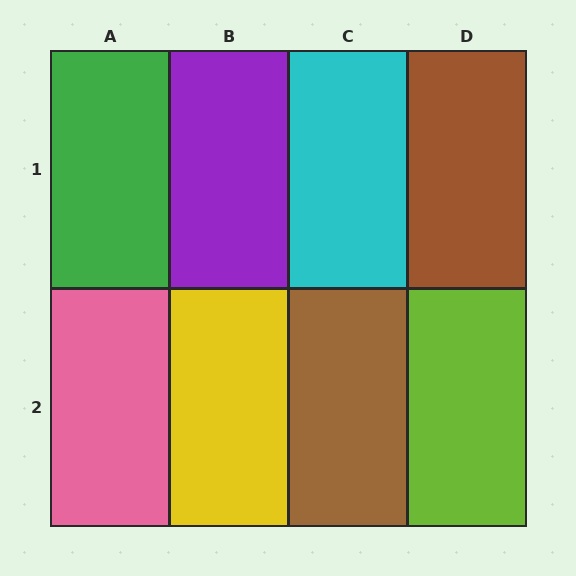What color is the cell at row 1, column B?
Purple.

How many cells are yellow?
1 cell is yellow.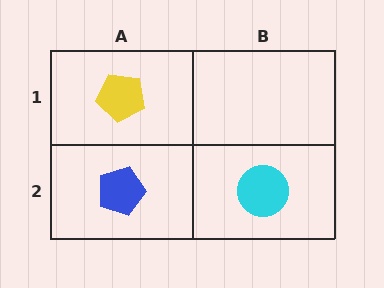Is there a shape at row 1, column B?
No, that cell is empty.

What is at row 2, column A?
A blue pentagon.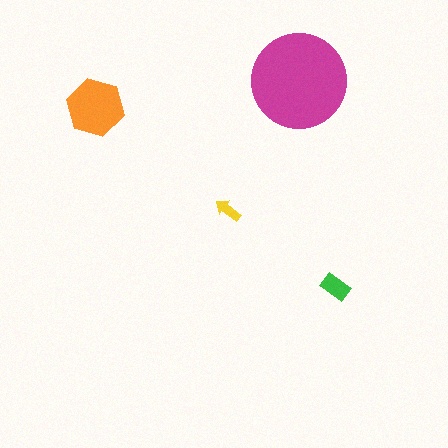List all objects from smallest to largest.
The yellow arrow, the green rectangle, the orange hexagon, the magenta circle.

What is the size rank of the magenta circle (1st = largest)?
1st.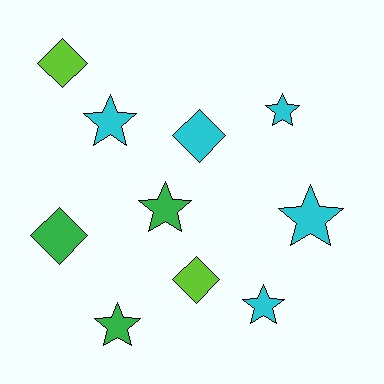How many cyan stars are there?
There are 4 cyan stars.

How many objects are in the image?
There are 10 objects.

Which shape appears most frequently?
Star, with 6 objects.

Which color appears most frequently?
Cyan, with 5 objects.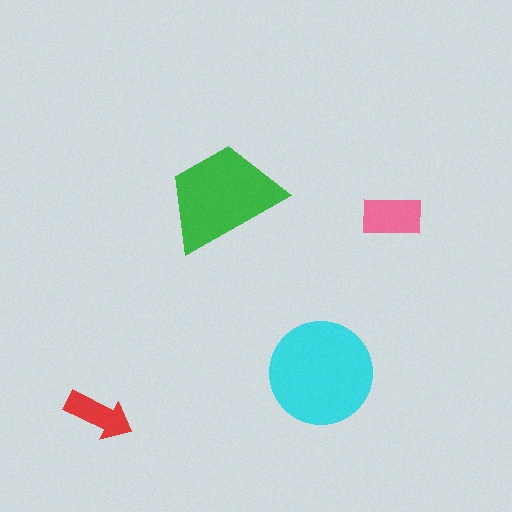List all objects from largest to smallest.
The cyan circle, the green trapezoid, the pink rectangle, the red arrow.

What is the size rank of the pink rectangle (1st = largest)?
3rd.